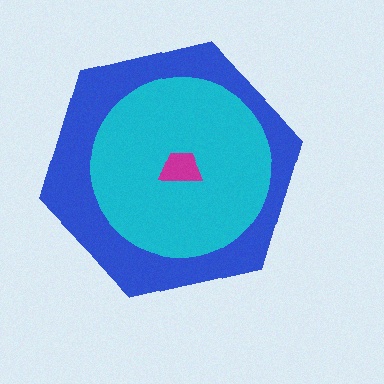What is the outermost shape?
The blue hexagon.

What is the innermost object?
The magenta trapezoid.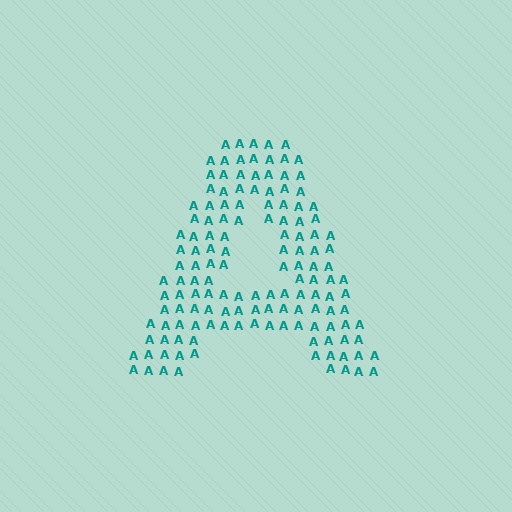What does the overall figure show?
The overall figure shows the letter A.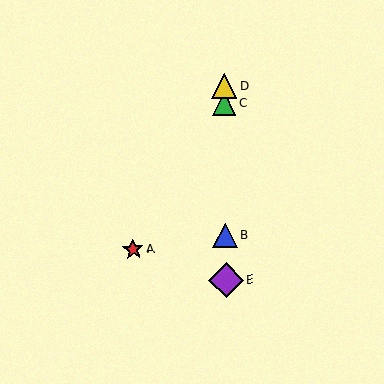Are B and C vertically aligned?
Yes, both are at x≈225.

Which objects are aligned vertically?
Objects B, C, D, E are aligned vertically.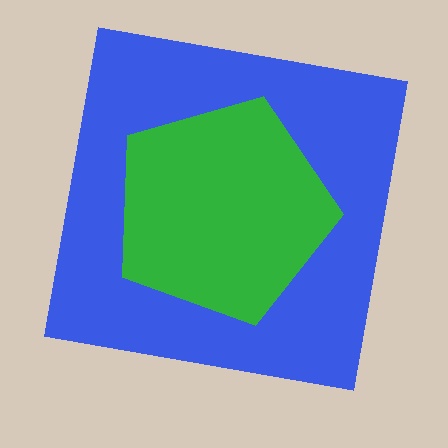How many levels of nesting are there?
2.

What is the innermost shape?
The green pentagon.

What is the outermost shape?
The blue square.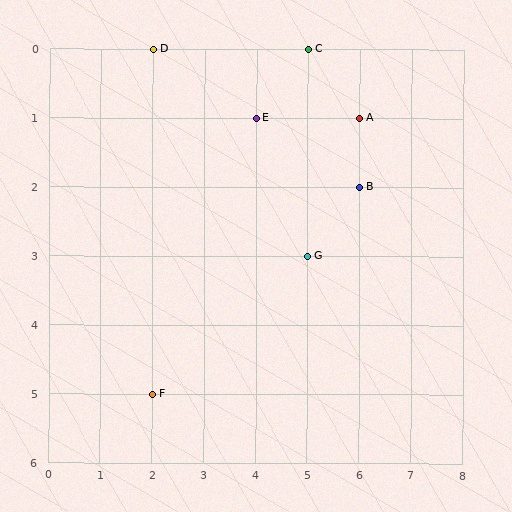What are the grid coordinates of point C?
Point C is at grid coordinates (5, 0).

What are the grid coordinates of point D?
Point D is at grid coordinates (2, 0).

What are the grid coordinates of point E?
Point E is at grid coordinates (4, 1).